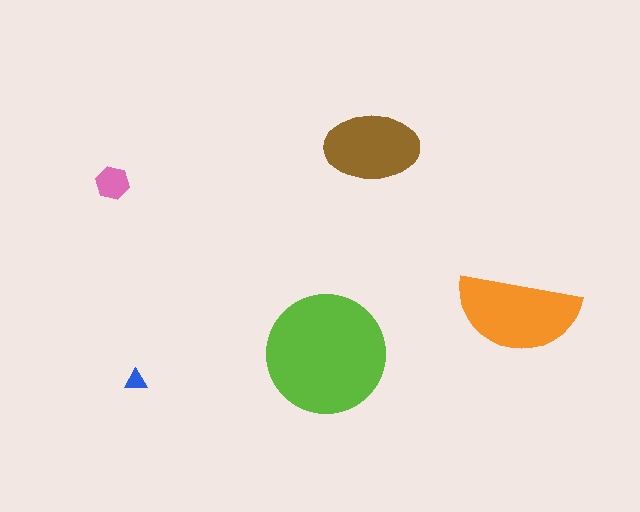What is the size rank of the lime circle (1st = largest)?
1st.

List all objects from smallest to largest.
The blue triangle, the pink hexagon, the brown ellipse, the orange semicircle, the lime circle.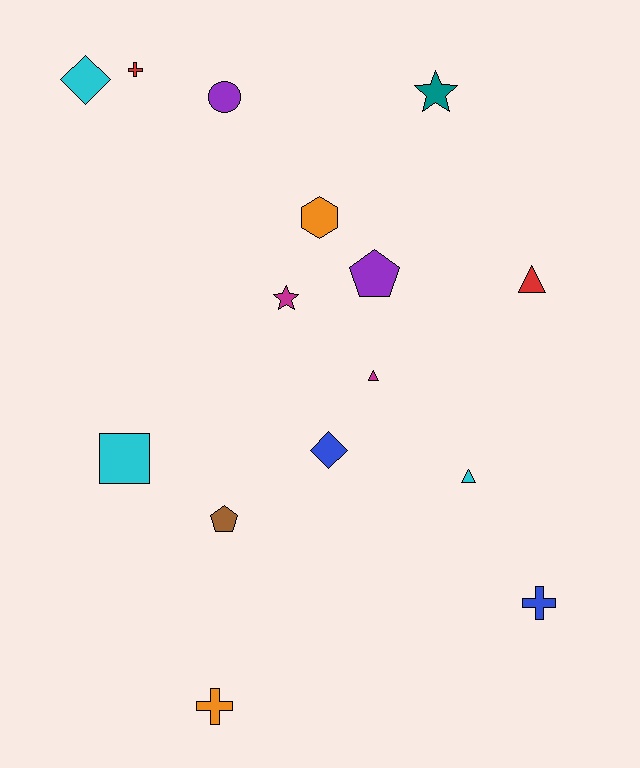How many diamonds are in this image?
There are 2 diamonds.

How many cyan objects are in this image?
There are 3 cyan objects.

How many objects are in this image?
There are 15 objects.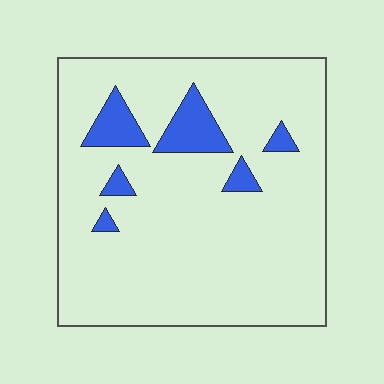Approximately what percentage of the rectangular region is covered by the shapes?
Approximately 10%.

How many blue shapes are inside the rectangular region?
6.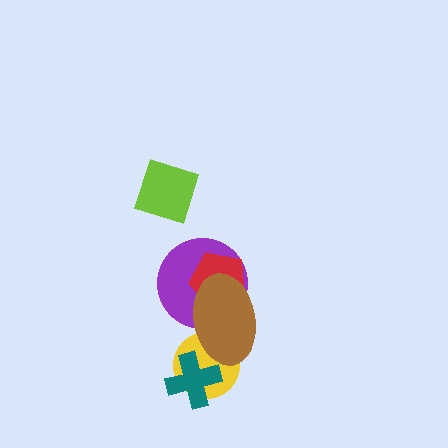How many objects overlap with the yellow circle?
2 objects overlap with the yellow circle.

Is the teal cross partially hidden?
No, no other shape covers it.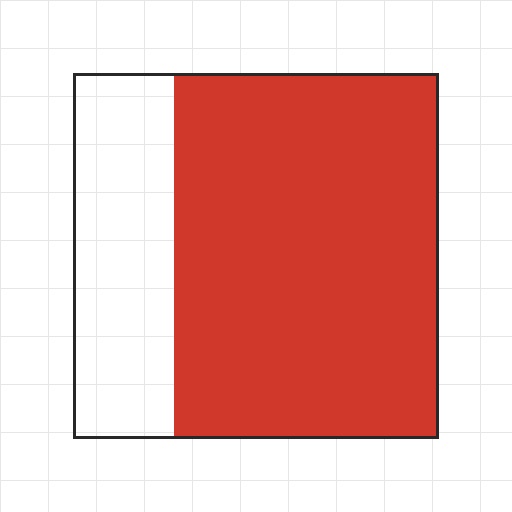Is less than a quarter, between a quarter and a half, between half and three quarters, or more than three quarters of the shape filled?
Between half and three quarters.